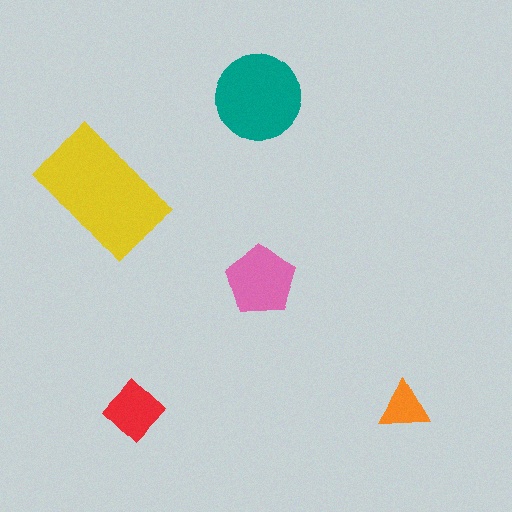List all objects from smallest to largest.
The orange triangle, the red diamond, the pink pentagon, the teal circle, the yellow rectangle.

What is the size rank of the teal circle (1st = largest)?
2nd.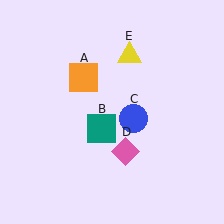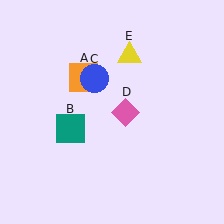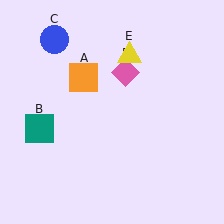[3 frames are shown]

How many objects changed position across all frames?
3 objects changed position: teal square (object B), blue circle (object C), pink diamond (object D).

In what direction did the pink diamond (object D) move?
The pink diamond (object D) moved up.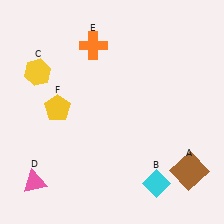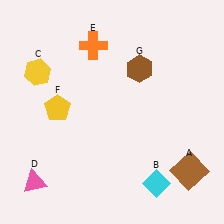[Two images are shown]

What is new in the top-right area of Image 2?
A brown hexagon (G) was added in the top-right area of Image 2.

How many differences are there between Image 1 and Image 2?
There is 1 difference between the two images.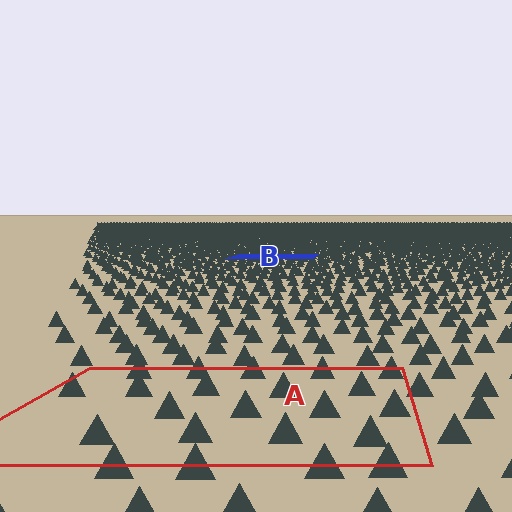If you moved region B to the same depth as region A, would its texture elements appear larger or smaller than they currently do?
They would appear larger. At a closer depth, the same texture elements are projected at a bigger on-screen size.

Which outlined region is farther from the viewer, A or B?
Region B is farther from the viewer — the texture elements inside it appear smaller and more densely packed.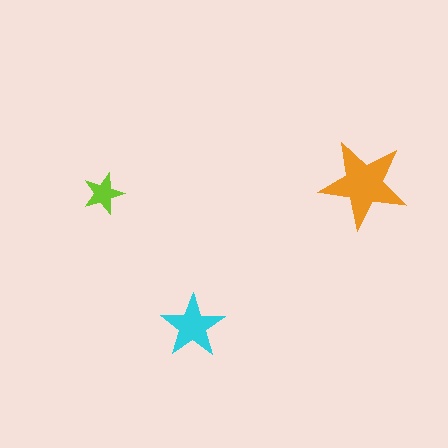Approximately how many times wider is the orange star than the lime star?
About 2 times wider.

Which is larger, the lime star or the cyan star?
The cyan one.